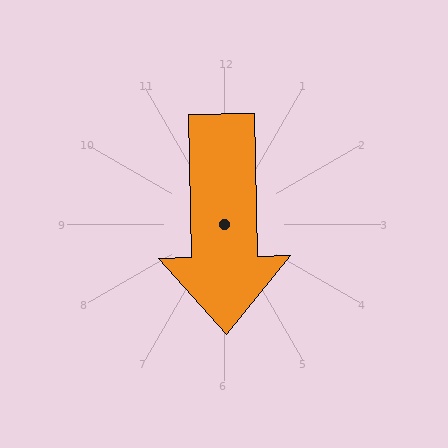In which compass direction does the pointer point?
South.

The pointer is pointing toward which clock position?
Roughly 6 o'clock.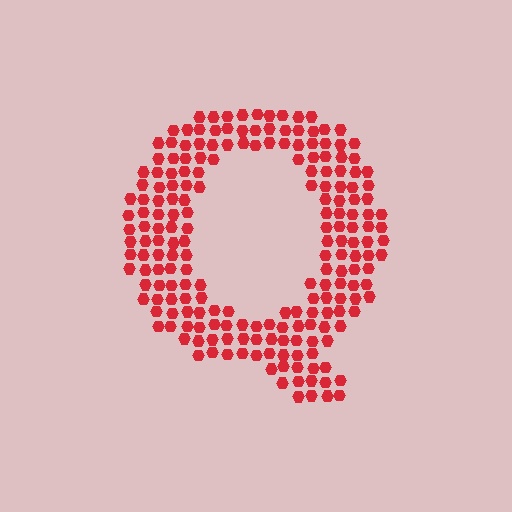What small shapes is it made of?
It is made of small hexagons.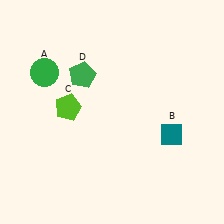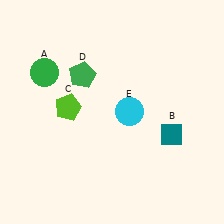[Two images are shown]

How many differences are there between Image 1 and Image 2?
There is 1 difference between the two images.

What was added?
A cyan circle (E) was added in Image 2.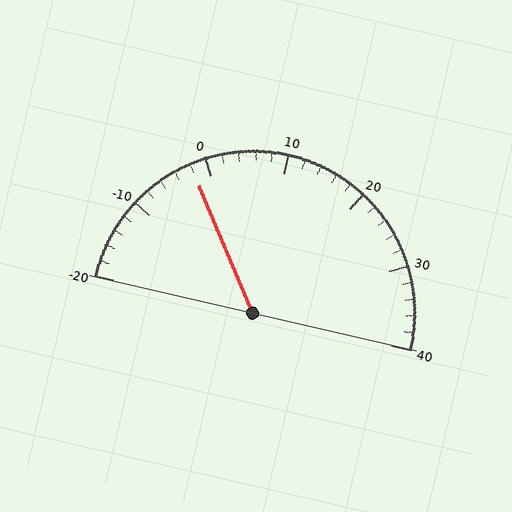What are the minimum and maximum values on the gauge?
The gauge ranges from -20 to 40.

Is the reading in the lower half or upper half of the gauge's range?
The reading is in the lower half of the range (-20 to 40).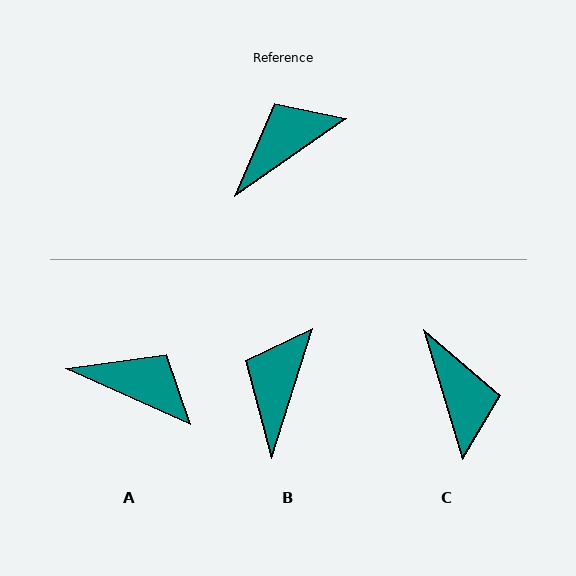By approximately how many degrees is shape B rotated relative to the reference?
Approximately 38 degrees counter-clockwise.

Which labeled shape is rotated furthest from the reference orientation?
C, about 108 degrees away.